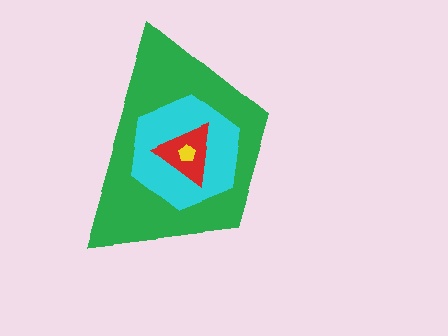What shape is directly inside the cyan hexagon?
The red triangle.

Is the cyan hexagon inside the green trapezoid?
Yes.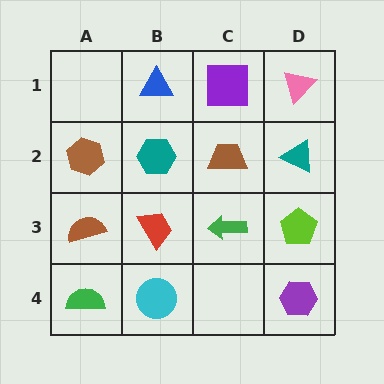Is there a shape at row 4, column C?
No, that cell is empty.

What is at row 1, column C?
A purple square.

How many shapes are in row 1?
3 shapes.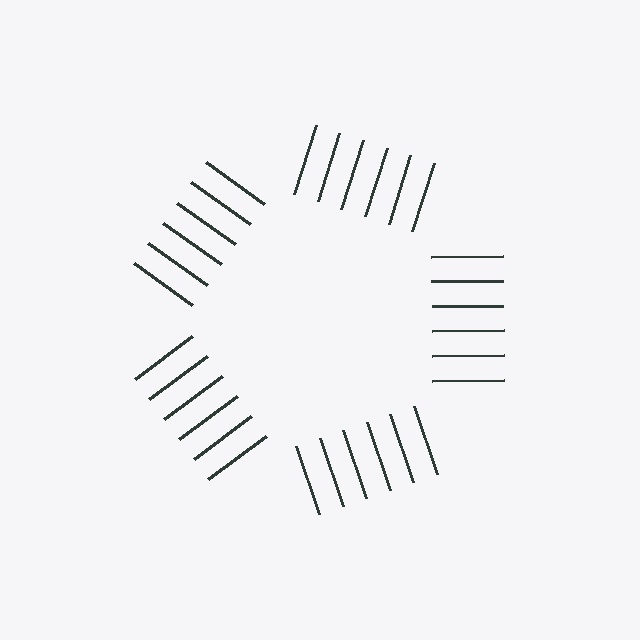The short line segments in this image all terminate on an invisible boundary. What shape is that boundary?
An illusory pentagon — the line segments terminate on its edges but no continuous stroke is drawn.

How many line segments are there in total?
30 — 6 along each of the 5 edges.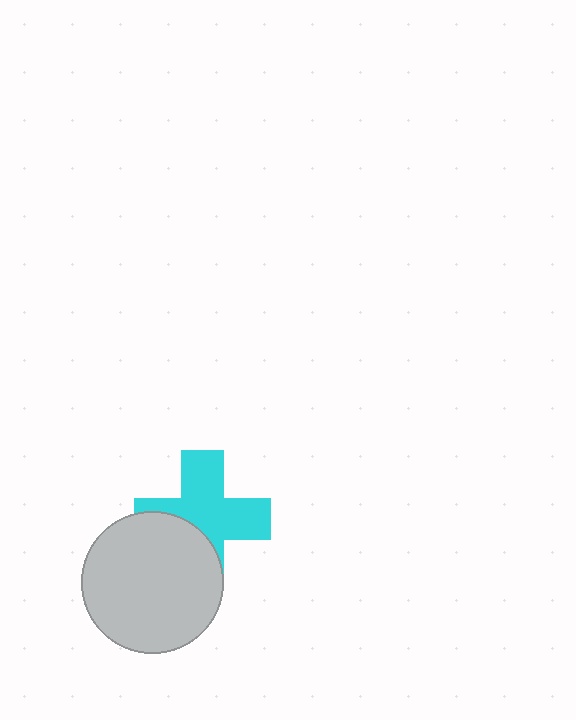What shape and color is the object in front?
The object in front is a light gray circle.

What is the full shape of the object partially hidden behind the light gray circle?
The partially hidden object is a cyan cross.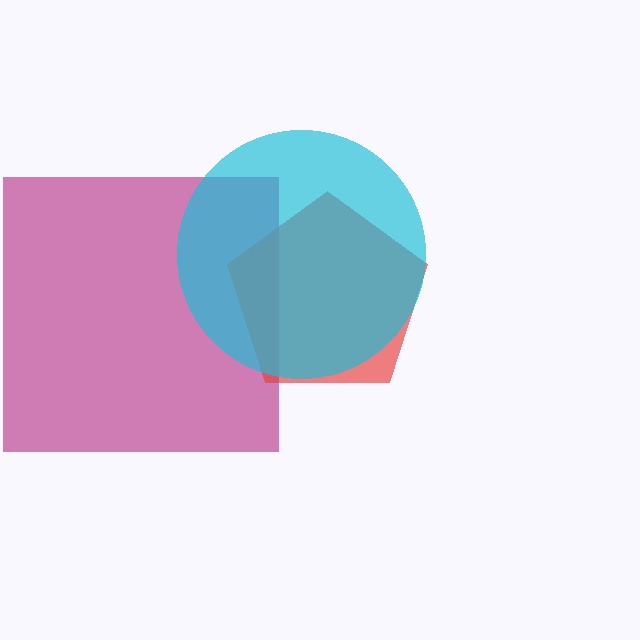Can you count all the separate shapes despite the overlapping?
Yes, there are 3 separate shapes.